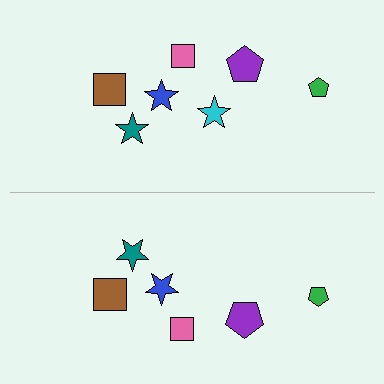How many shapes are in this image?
There are 13 shapes in this image.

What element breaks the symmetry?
A cyan star is missing from the bottom side.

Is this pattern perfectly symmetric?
No, the pattern is not perfectly symmetric. A cyan star is missing from the bottom side.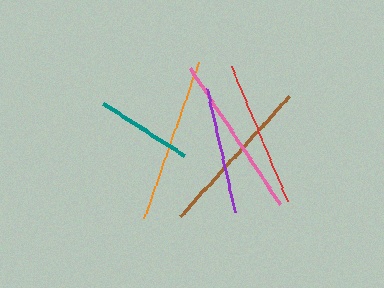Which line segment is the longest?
The orange line is the longest at approximately 165 pixels.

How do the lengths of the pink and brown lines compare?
The pink and brown lines are approximately the same length.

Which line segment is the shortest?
The teal line is the shortest at approximately 95 pixels.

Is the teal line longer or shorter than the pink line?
The pink line is longer than the teal line.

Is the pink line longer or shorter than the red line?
The pink line is longer than the red line.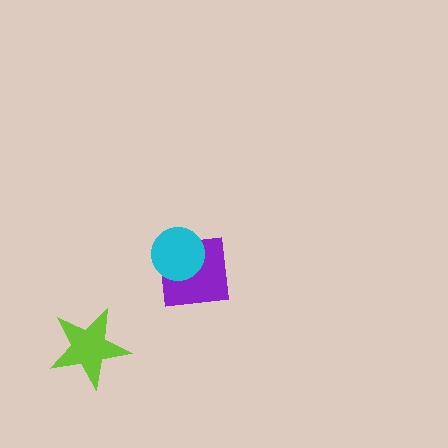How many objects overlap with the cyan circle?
1 object overlaps with the cyan circle.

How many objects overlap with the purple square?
1 object overlaps with the purple square.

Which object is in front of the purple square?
The cyan circle is in front of the purple square.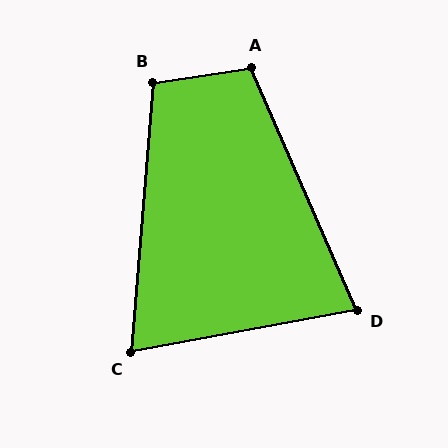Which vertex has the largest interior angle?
A, at approximately 105 degrees.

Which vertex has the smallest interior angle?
C, at approximately 75 degrees.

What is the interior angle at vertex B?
Approximately 103 degrees (obtuse).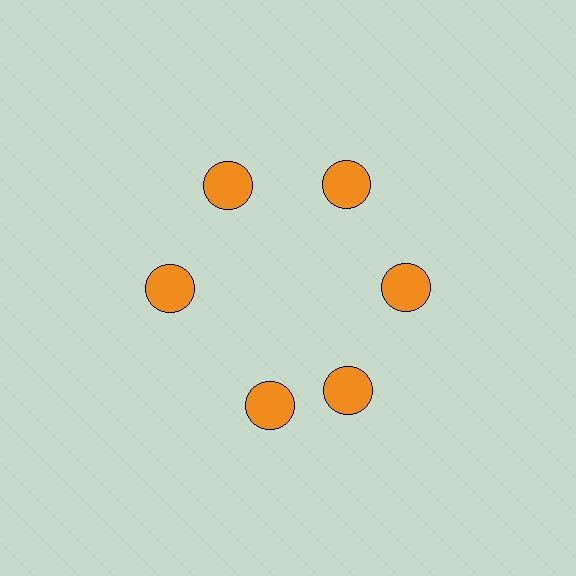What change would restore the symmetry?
The symmetry would be restored by rotating it back into even spacing with its neighbors so that all 6 circles sit at equal angles and equal distance from the center.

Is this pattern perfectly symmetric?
No. The 6 orange circles are arranged in a ring, but one element near the 7 o'clock position is rotated out of alignment along the ring, breaking the 6-fold rotational symmetry.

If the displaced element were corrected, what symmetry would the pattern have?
It would have 6-fold rotational symmetry — the pattern would map onto itself every 60 degrees.